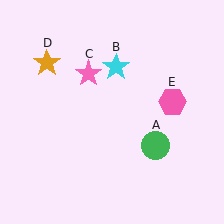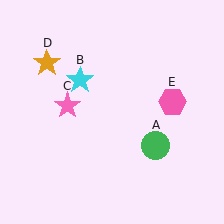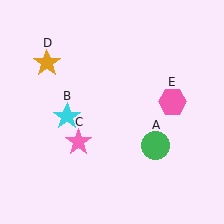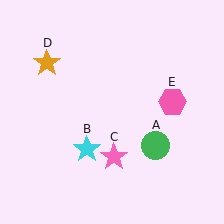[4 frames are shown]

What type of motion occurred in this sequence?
The cyan star (object B), pink star (object C) rotated counterclockwise around the center of the scene.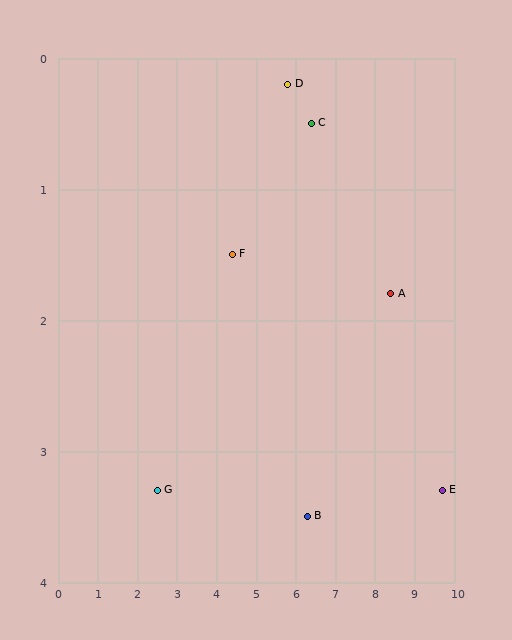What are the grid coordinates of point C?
Point C is at approximately (6.4, 0.5).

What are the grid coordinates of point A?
Point A is at approximately (8.4, 1.8).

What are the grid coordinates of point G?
Point G is at approximately (2.5, 3.3).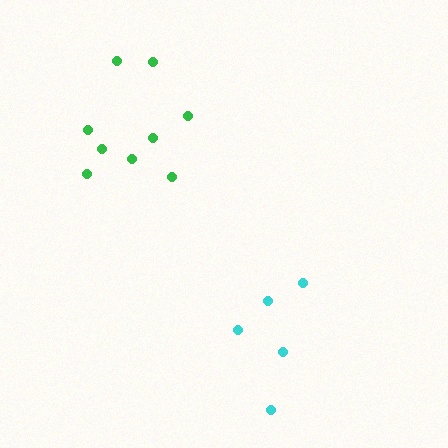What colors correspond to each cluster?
The clusters are colored: green, cyan.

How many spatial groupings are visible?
There are 2 spatial groupings.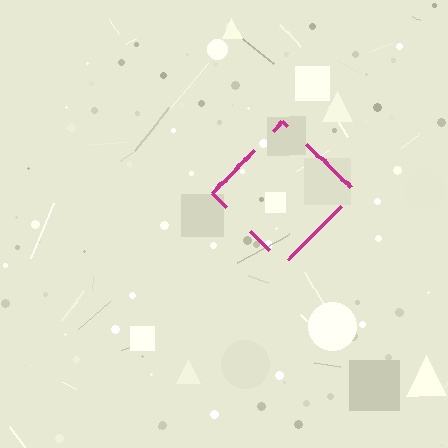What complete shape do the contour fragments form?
The contour fragments form a diamond.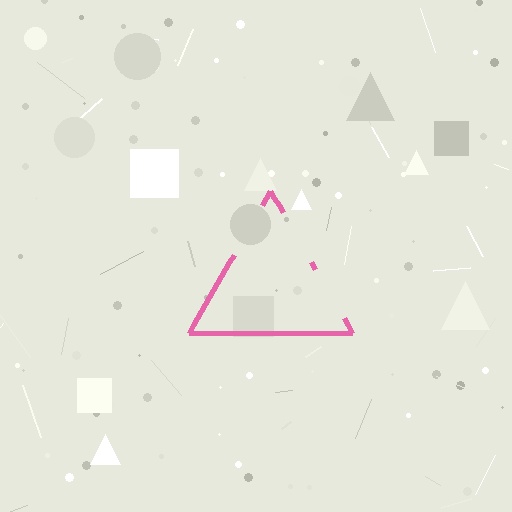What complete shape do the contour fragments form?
The contour fragments form a triangle.